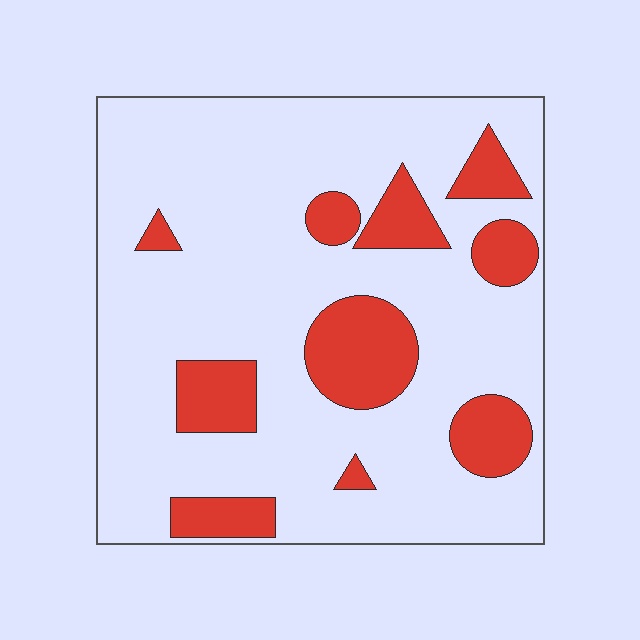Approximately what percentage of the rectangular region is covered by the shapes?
Approximately 20%.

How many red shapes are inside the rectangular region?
10.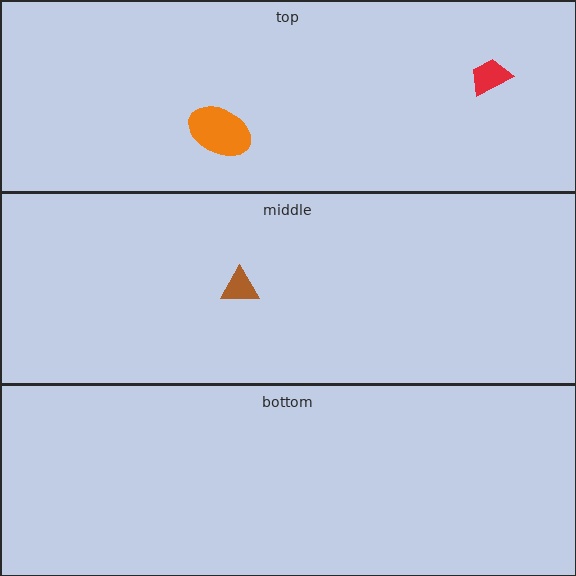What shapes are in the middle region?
The brown triangle.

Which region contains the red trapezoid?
The top region.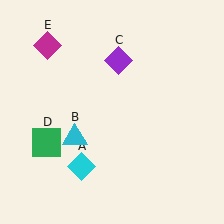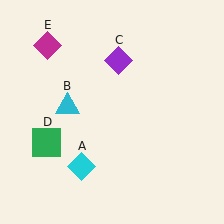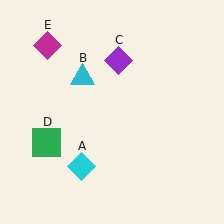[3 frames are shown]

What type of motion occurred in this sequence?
The cyan triangle (object B) rotated clockwise around the center of the scene.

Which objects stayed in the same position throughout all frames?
Cyan diamond (object A) and purple diamond (object C) and green square (object D) and magenta diamond (object E) remained stationary.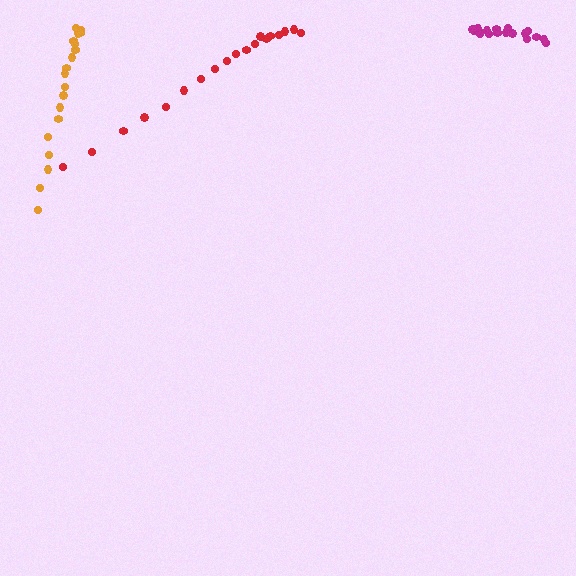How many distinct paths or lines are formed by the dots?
There are 3 distinct paths.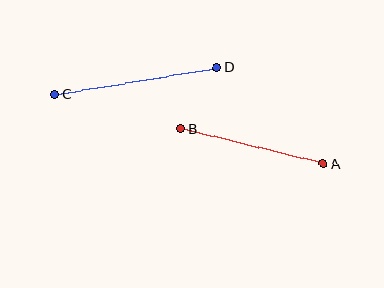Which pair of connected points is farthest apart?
Points C and D are farthest apart.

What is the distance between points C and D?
The distance is approximately 164 pixels.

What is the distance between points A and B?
The distance is approximately 147 pixels.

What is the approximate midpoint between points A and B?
The midpoint is at approximately (252, 146) pixels.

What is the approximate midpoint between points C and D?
The midpoint is at approximately (136, 81) pixels.